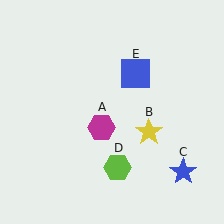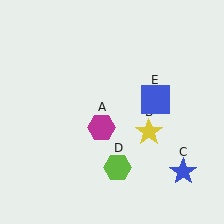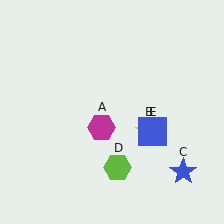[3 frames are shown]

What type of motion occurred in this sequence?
The blue square (object E) rotated clockwise around the center of the scene.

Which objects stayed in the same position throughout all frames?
Magenta hexagon (object A) and yellow star (object B) and blue star (object C) and lime hexagon (object D) remained stationary.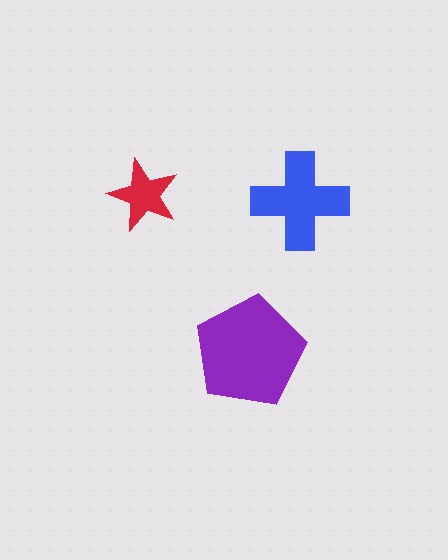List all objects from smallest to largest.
The red star, the blue cross, the purple pentagon.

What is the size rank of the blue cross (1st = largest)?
2nd.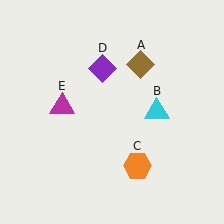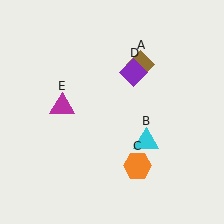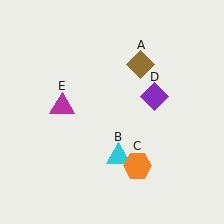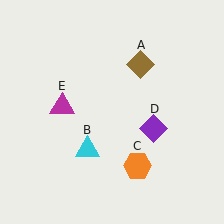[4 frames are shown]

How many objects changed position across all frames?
2 objects changed position: cyan triangle (object B), purple diamond (object D).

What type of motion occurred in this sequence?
The cyan triangle (object B), purple diamond (object D) rotated clockwise around the center of the scene.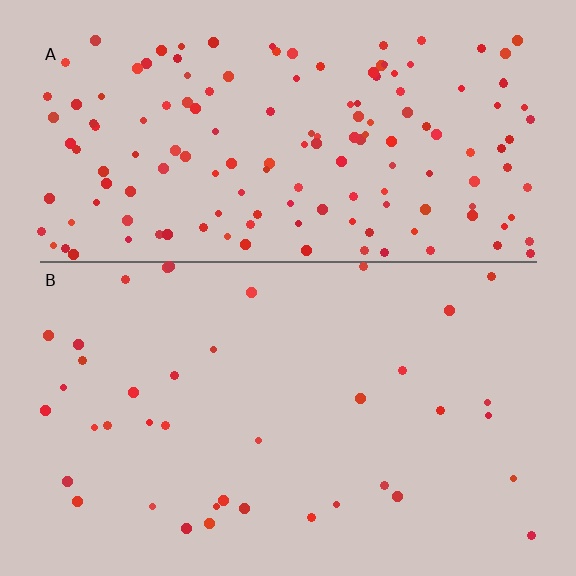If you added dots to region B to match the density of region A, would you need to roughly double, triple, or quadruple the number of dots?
Approximately quadruple.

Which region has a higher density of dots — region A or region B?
A (the top).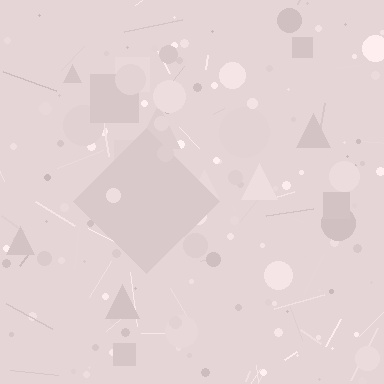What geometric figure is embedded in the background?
A diamond is embedded in the background.